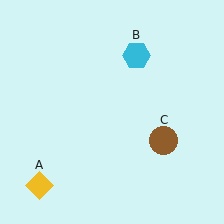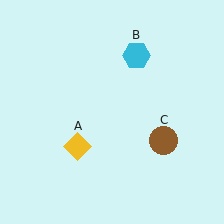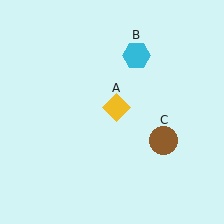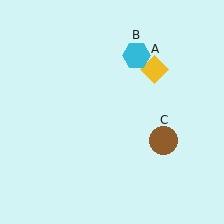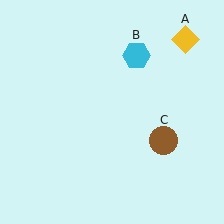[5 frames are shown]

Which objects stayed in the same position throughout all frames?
Cyan hexagon (object B) and brown circle (object C) remained stationary.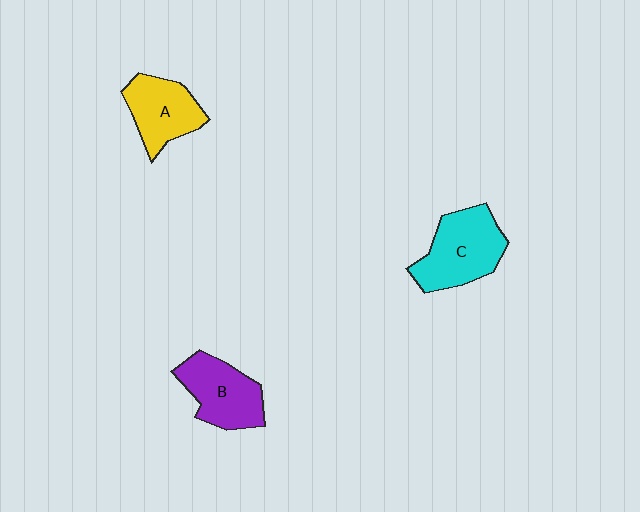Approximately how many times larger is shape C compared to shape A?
Approximately 1.3 times.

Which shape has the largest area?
Shape C (cyan).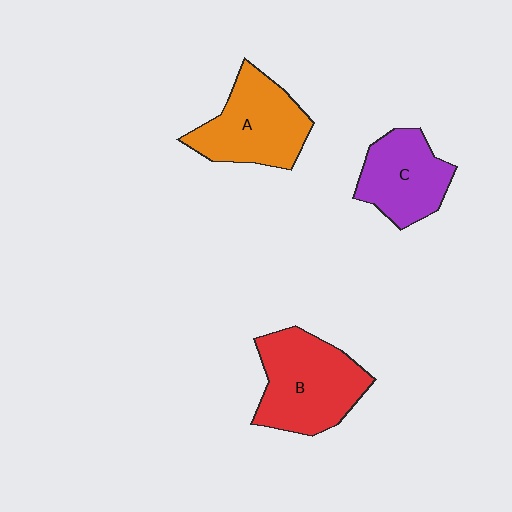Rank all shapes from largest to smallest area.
From largest to smallest: B (red), A (orange), C (purple).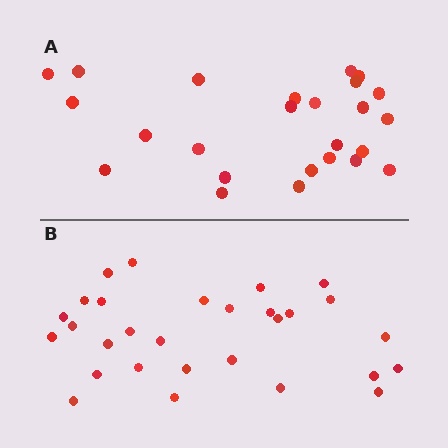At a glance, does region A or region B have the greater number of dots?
Region B (the bottom region) has more dots.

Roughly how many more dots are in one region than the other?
Region B has about 4 more dots than region A.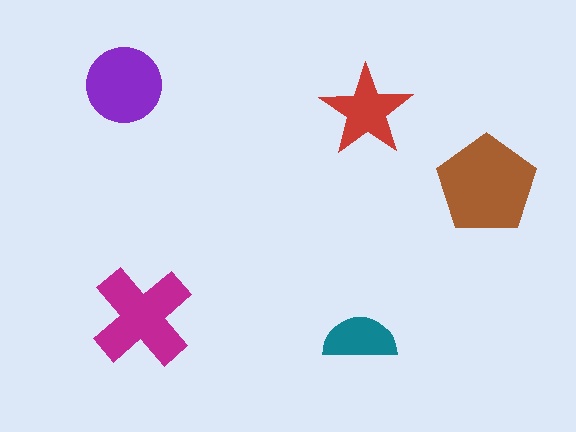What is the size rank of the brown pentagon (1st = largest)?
1st.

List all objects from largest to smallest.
The brown pentagon, the magenta cross, the purple circle, the red star, the teal semicircle.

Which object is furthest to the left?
The purple circle is leftmost.